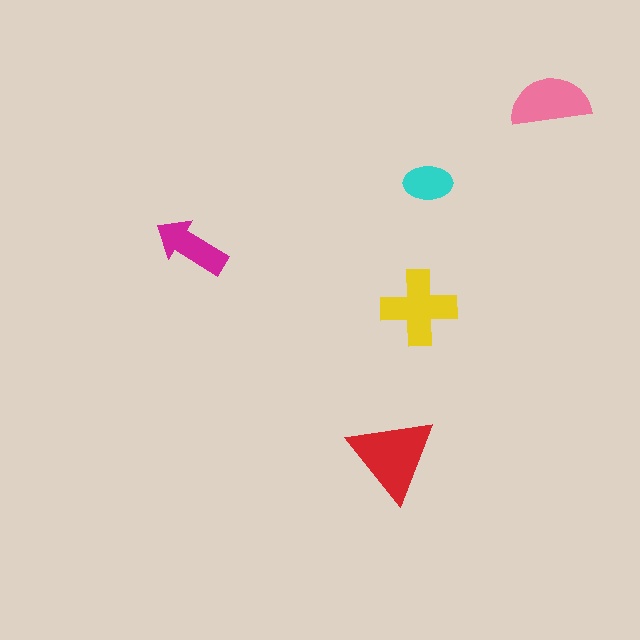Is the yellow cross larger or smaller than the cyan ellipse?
Larger.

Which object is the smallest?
The cyan ellipse.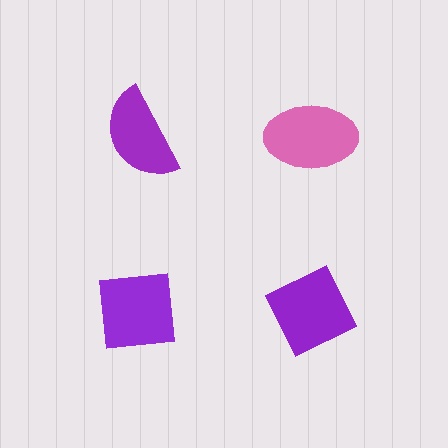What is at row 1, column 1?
A purple semicircle.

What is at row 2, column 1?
A purple square.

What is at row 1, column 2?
A pink ellipse.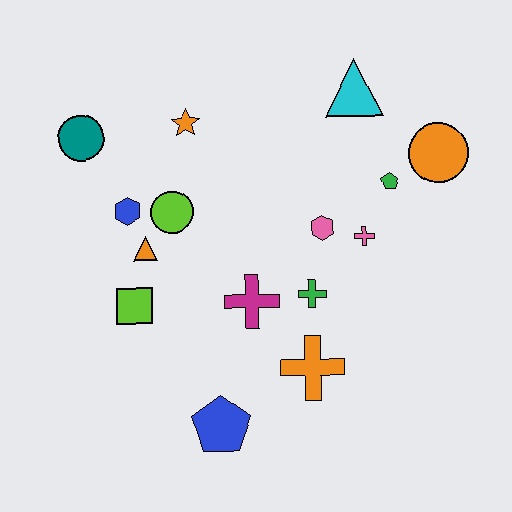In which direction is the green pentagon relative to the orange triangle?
The green pentagon is to the right of the orange triangle.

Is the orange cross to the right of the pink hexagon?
No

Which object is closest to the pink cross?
The pink hexagon is closest to the pink cross.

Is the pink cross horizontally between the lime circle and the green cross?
No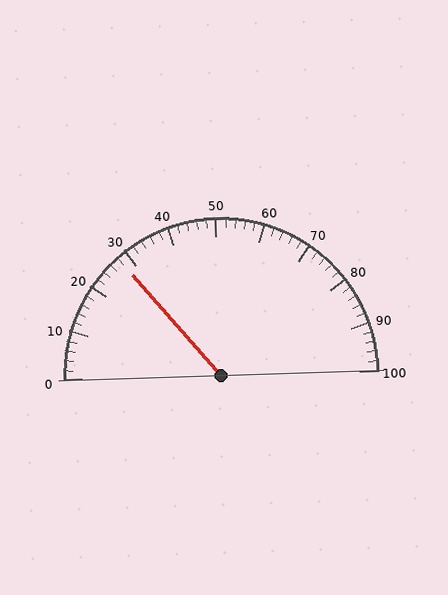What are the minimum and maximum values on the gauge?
The gauge ranges from 0 to 100.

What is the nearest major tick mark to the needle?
The nearest major tick mark is 30.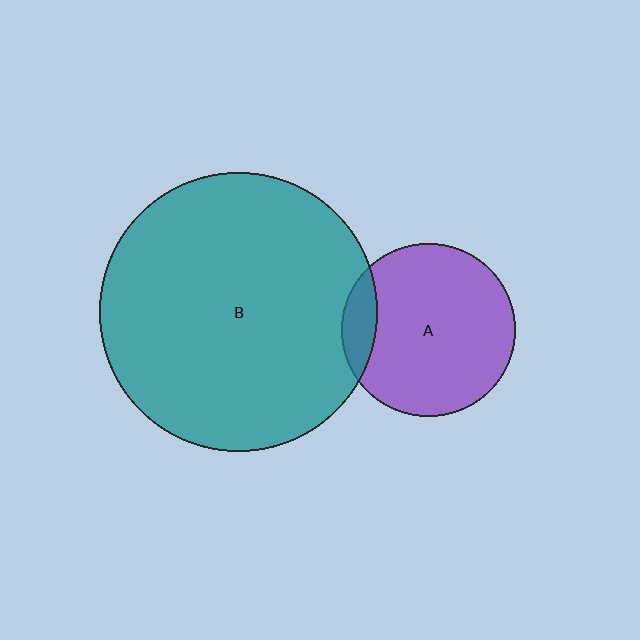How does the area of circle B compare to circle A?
Approximately 2.6 times.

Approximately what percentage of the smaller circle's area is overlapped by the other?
Approximately 10%.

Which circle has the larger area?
Circle B (teal).